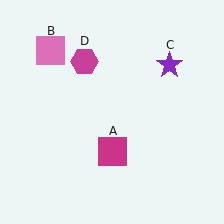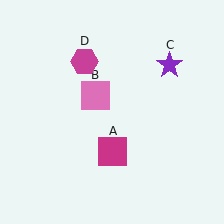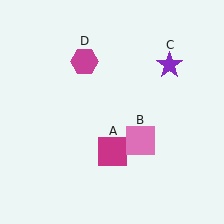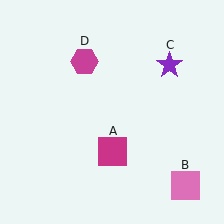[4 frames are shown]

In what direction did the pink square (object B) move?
The pink square (object B) moved down and to the right.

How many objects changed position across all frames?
1 object changed position: pink square (object B).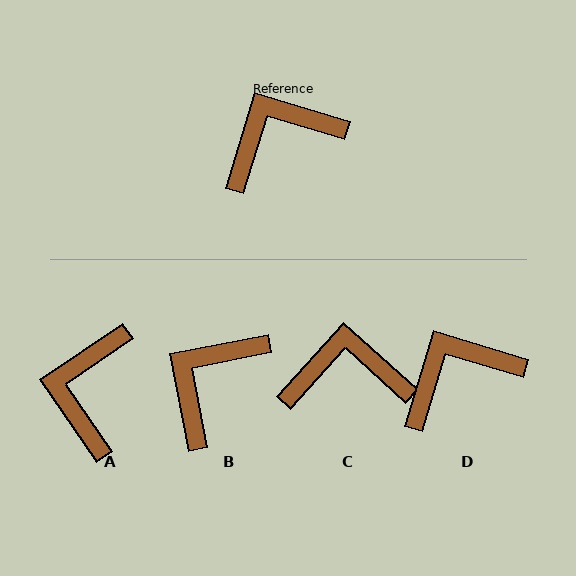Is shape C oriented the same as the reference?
No, it is off by about 25 degrees.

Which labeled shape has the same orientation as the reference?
D.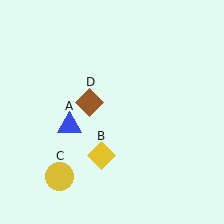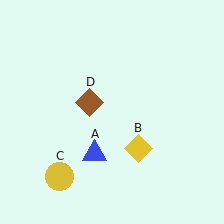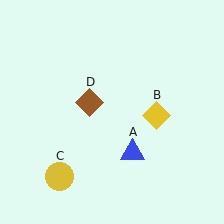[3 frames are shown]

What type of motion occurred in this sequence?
The blue triangle (object A), yellow diamond (object B) rotated counterclockwise around the center of the scene.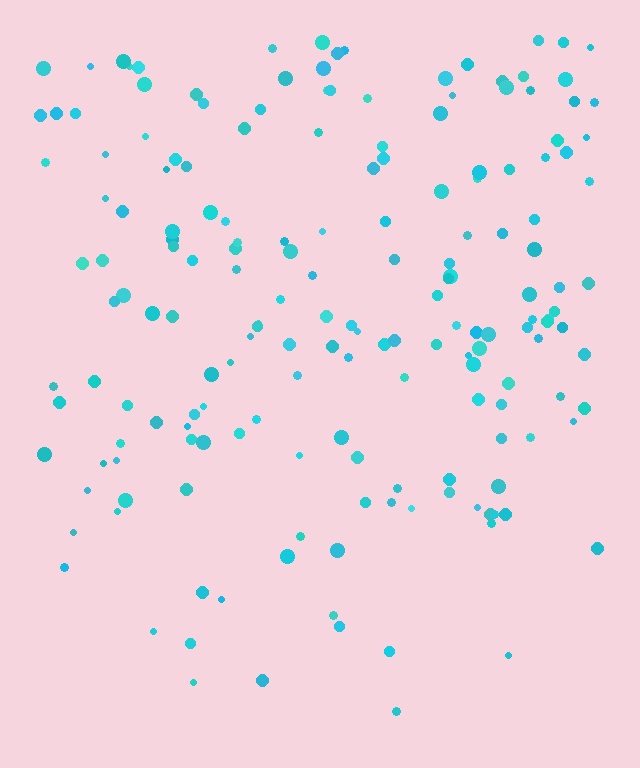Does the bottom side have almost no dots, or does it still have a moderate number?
Still a moderate number, just noticeably fewer than the top.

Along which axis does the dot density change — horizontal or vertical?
Vertical.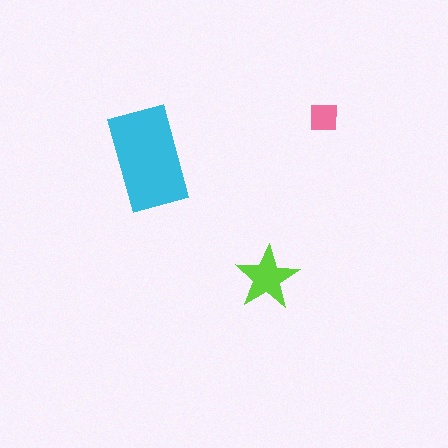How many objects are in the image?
There are 3 objects in the image.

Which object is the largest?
The cyan rectangle.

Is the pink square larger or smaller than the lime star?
Smaller.